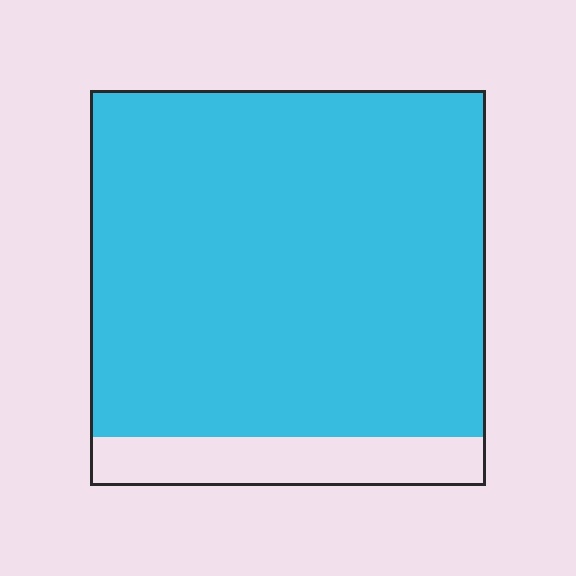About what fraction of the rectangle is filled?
About seven eighths (7/8).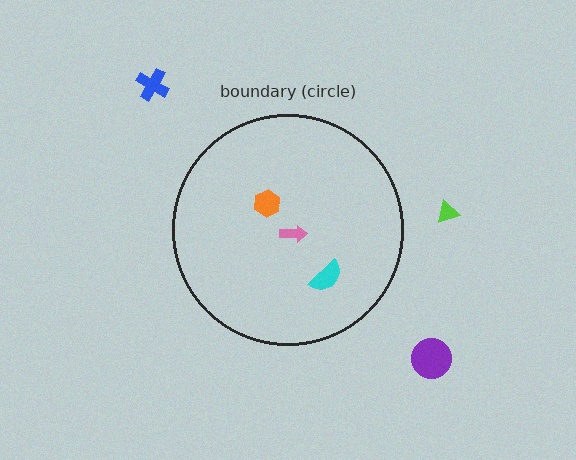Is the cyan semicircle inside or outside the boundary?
Inside.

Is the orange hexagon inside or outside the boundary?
Inside.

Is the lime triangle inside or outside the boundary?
Outside.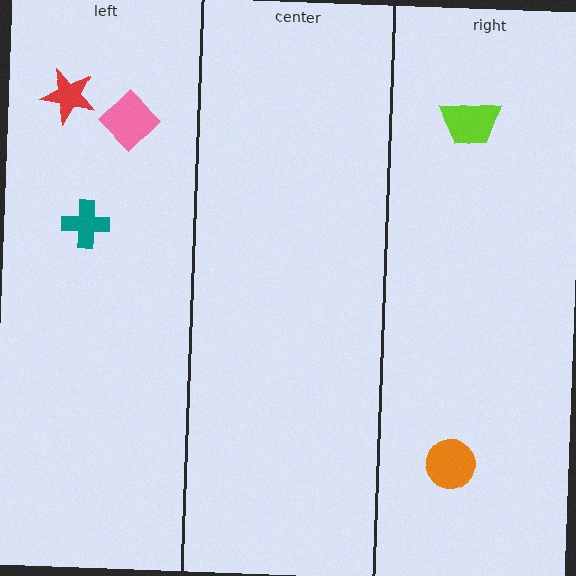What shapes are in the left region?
The red star, the pink diamond, the teal cross.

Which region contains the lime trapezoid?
The right region.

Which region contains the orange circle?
The right region.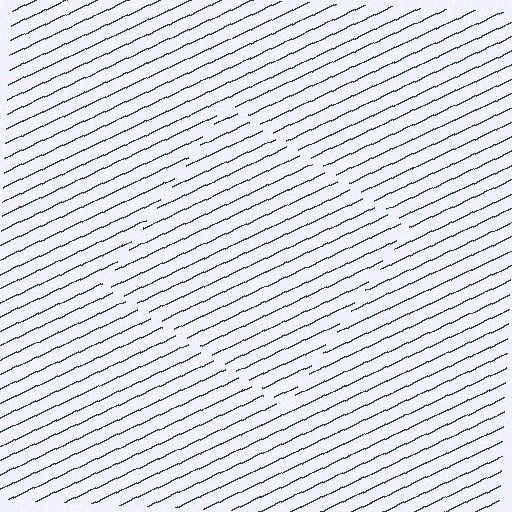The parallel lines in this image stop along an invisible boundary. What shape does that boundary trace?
An illusory square. The interior of the shape contains the same grating, shifted by half a period — the contour is defined by the phase discontinuity where line-ends from the inner and outer gratings abut.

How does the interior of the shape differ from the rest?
The interior of the shape contains the same grating, shifted by half a period — the contour is defined by the phase discontinuity where line-ends from the inner and outer gratings abut.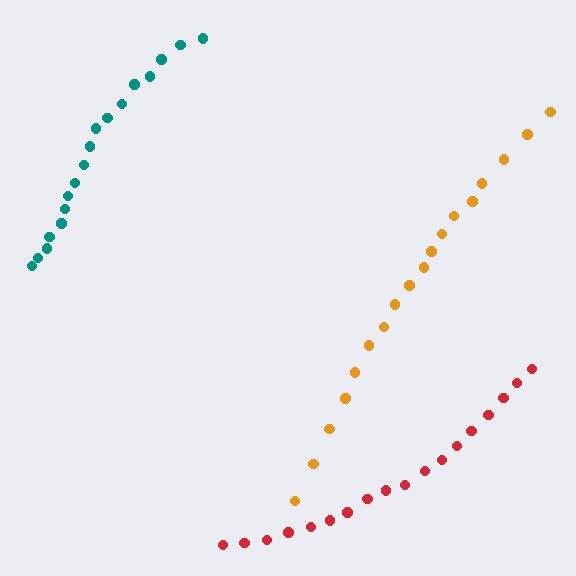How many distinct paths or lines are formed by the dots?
There are 3 distinct paths.